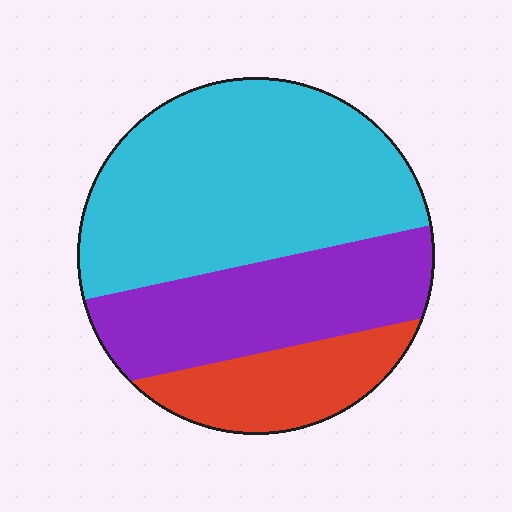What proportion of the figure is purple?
Purple covers roughly 30% of the figure.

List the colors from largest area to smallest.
From largest to smallest: cyan, purple, red.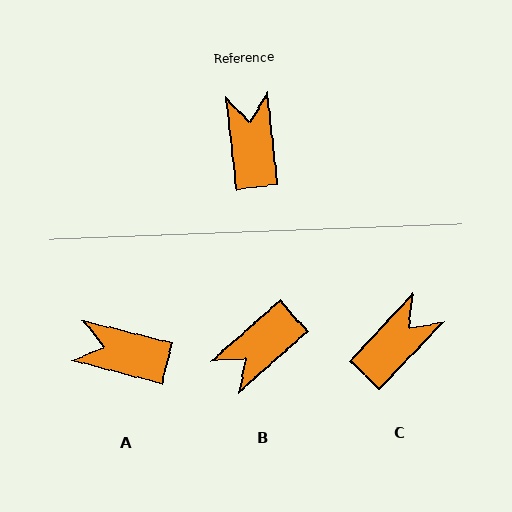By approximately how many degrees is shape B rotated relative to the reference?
Approximately 125 degrees counter-clockwise.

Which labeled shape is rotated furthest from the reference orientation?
B, about 125 degrees away.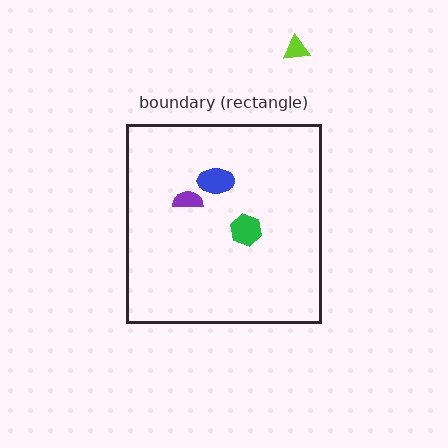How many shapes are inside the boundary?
3 inside, 1 outside.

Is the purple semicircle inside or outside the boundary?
Inside.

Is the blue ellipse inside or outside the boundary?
Inside.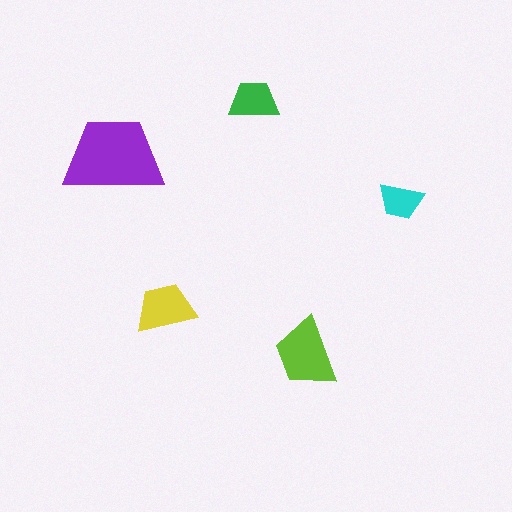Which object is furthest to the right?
The cyan trapezoid is rightmost.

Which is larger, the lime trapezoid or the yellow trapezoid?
The lime one.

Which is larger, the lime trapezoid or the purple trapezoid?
The purple one.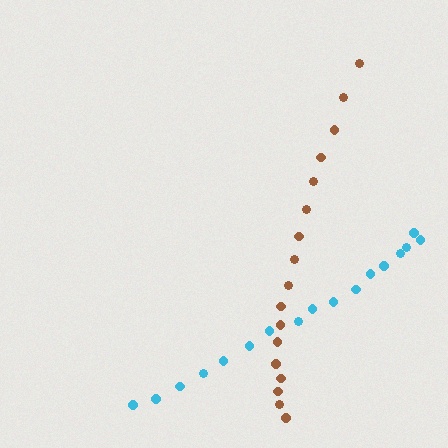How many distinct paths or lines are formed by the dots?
There are 2 distinct paths.